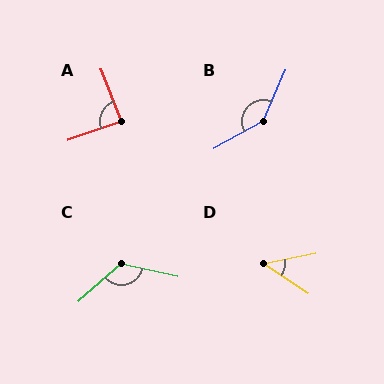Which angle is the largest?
B, at approximately 143 degrees.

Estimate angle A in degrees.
Approximately 88 degrees.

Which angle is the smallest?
D, at approximately 44 degrees.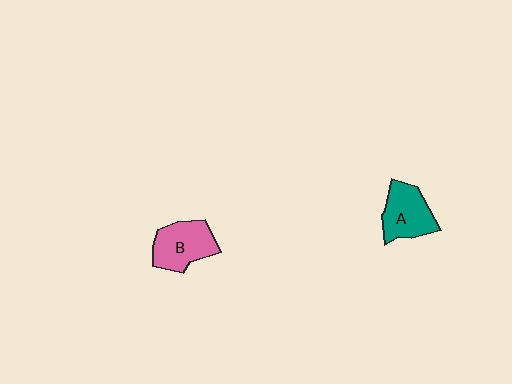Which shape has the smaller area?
Shape A (teal).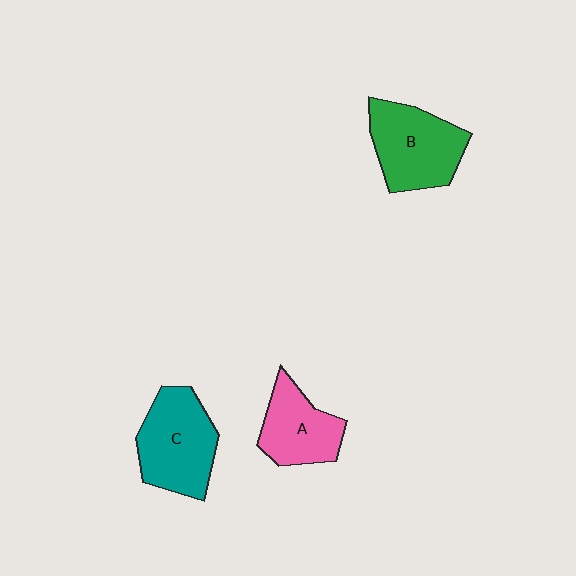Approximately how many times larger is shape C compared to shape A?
Approximately 1.3 times.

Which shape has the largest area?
Shape C (teal).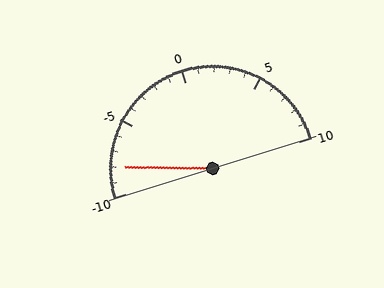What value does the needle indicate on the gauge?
The needle indicates approximately -8.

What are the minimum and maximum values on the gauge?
The gauge ranges from -10 to 10.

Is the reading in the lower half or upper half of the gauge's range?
The reading is in the lower half of the range (-10 to 10).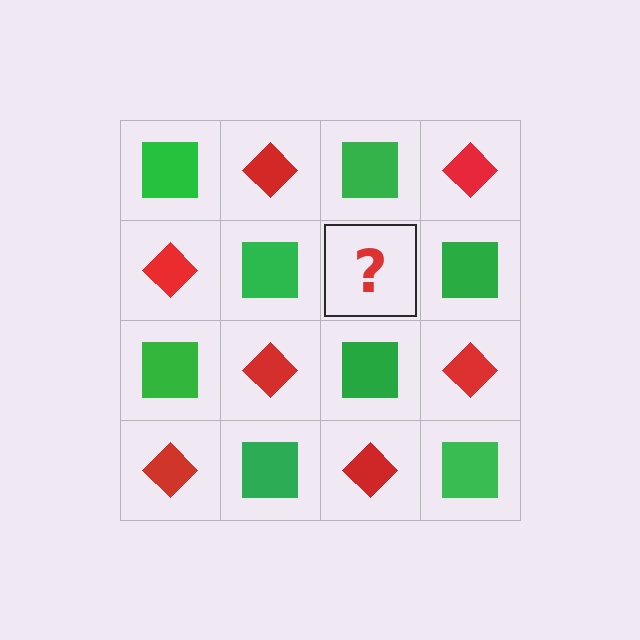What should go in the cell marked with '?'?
The missing cell should contain a red diamond.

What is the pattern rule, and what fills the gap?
The rule is that it alternates green square and red diamond in a checkerboard pattern. The gap should be filled with a red diamond.